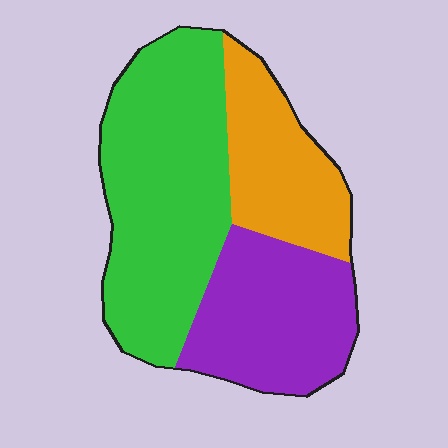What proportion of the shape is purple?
Purple covers around 30% of the shape.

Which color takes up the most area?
Green, at roughly 45%.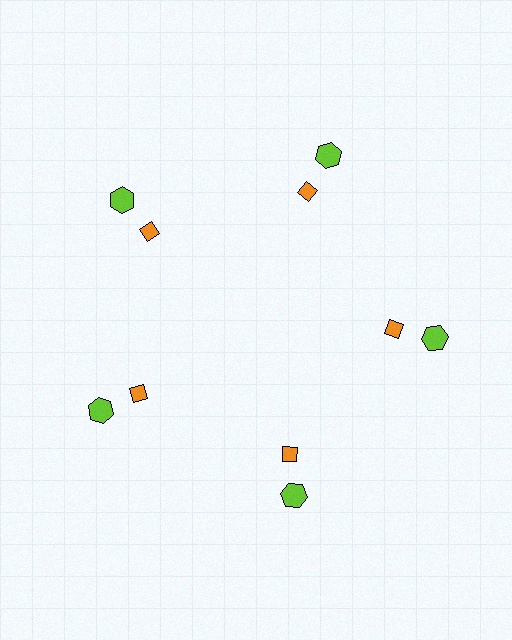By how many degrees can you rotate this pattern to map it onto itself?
The pattern maps onto itself every 72 degrees of rotation.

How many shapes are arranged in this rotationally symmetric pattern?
There are 10 shapes, arranged in 5 groups of 2.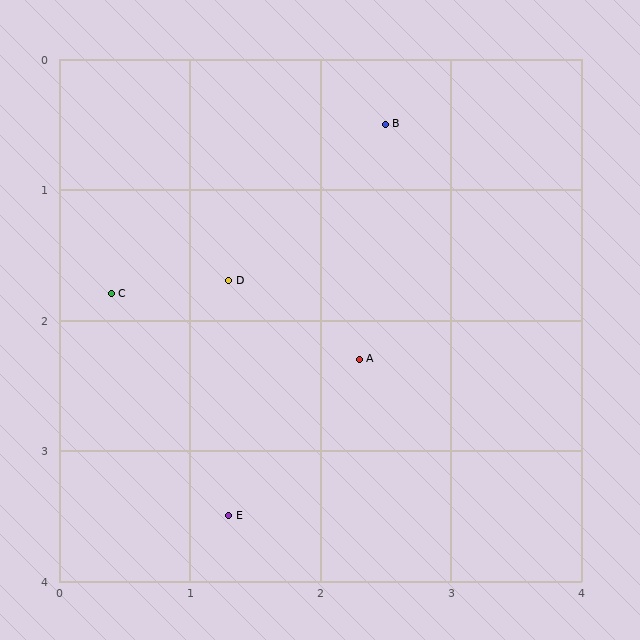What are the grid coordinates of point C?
Point C is at approximately (0.4, 1.8).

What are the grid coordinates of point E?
Point E is at approximately (1.3, 3.5).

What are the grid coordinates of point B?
Point B is at approximately (2.5, 0.5).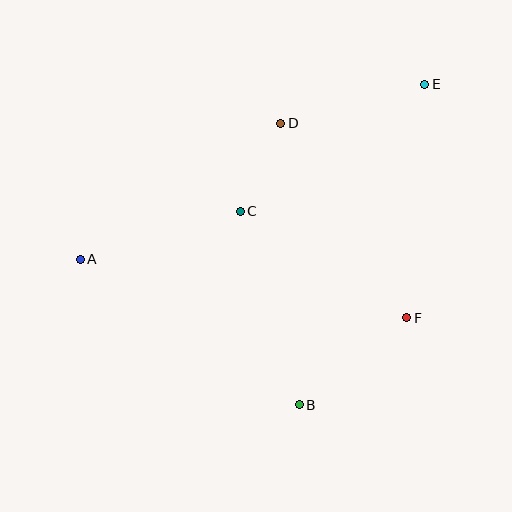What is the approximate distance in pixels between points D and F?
The distance between D and F is approximately 232 pixels.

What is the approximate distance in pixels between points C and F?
The distance between C and F is approximately 198 pixels.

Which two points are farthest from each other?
Points A and E are farthest from each other.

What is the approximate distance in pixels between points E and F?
The distance between E and F is approximately 234 pixels.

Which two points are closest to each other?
Points C and D are closest to each other.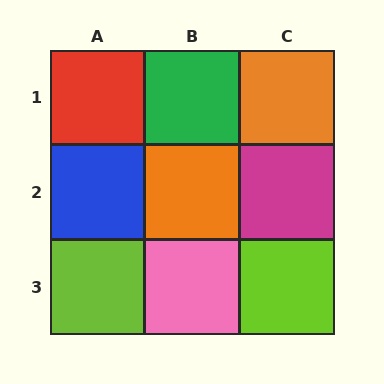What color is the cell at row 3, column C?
Lime.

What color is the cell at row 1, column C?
Orange.